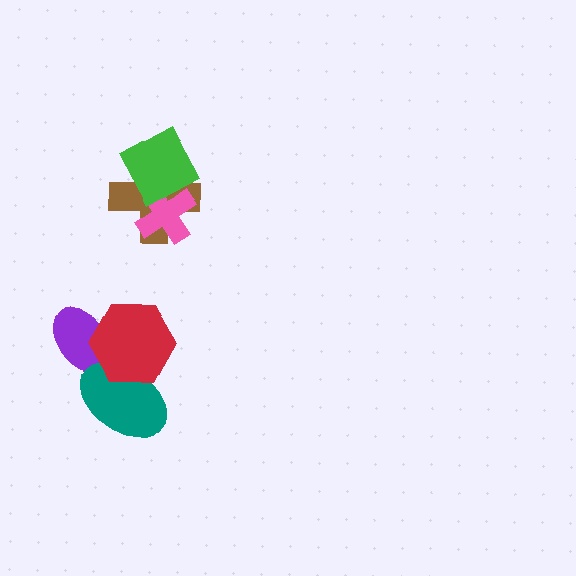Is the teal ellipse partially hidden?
Yes, it is partially covered by another shape.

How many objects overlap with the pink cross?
2 objects overlap with the pink cross.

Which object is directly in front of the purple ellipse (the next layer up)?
The teal ellipse is directly in front of the purple ellipse.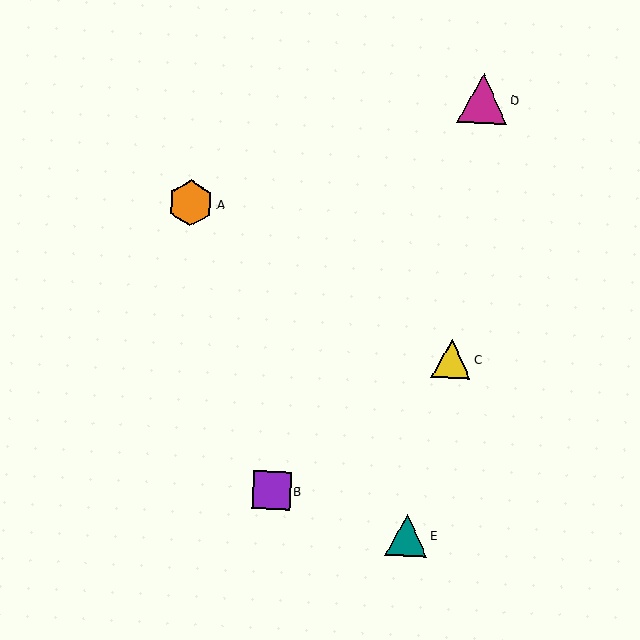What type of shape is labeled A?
Shape A is an orange hexagon.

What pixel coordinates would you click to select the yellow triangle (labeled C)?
Click at (451, 358) to select the yellow triangle C.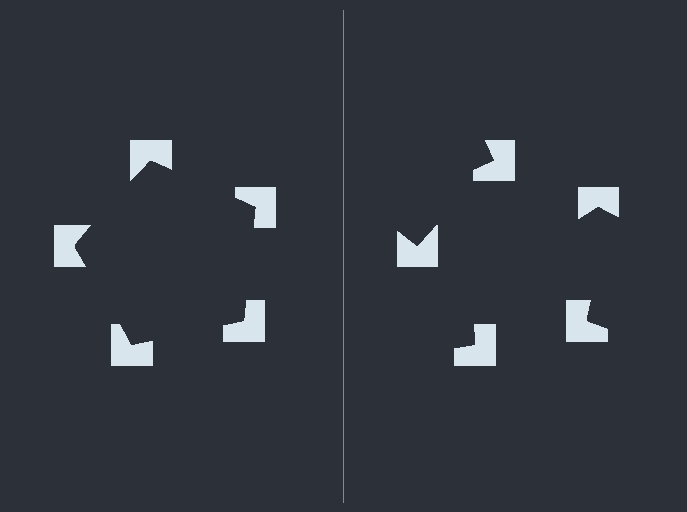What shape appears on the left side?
An illusory pentagon.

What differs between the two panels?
The notched squares are positioned identically on both sides; only the wedge orientations differ. On the left they align to a pentagon; on the right they are misaligned.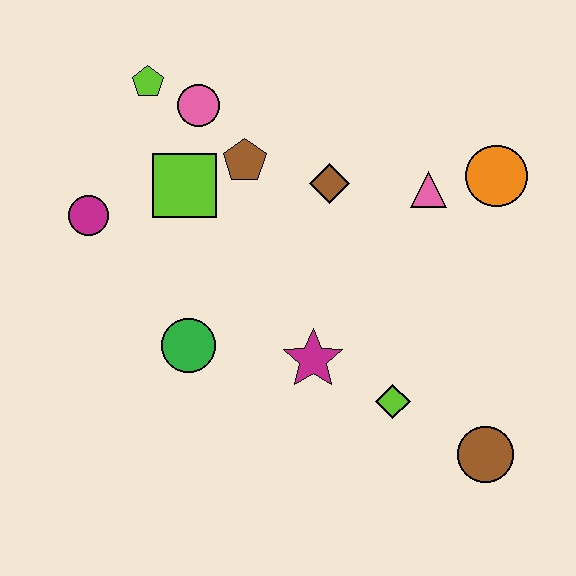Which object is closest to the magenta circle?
The lime square is closest to the magenta circle.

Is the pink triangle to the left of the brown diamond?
No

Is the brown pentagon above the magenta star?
Yes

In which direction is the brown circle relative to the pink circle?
The brown circle is below the pink circle.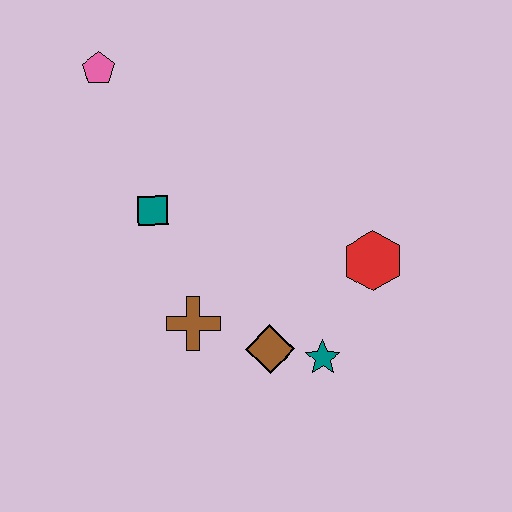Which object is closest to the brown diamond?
The teal star is closest to the brown diamond.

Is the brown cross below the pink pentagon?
Yes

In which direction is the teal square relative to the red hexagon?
The teal square is to the left of the red hexagon.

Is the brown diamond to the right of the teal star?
No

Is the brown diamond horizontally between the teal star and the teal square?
Yes